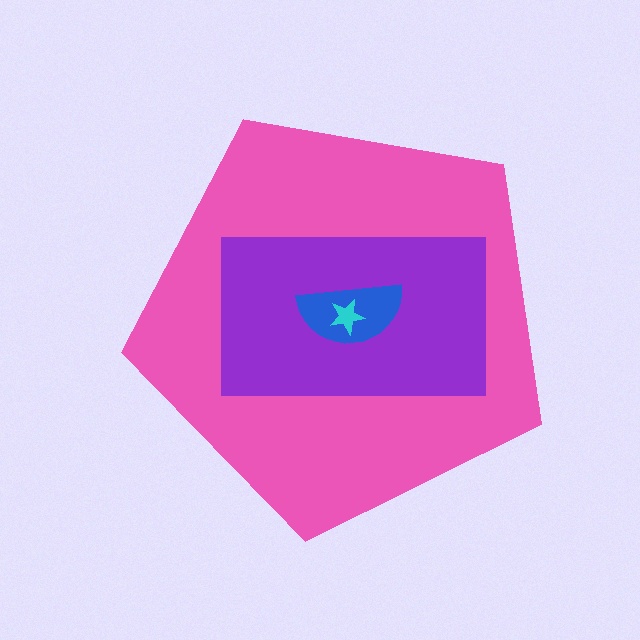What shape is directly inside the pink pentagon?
The purple rectangle.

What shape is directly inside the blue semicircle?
The cyan star.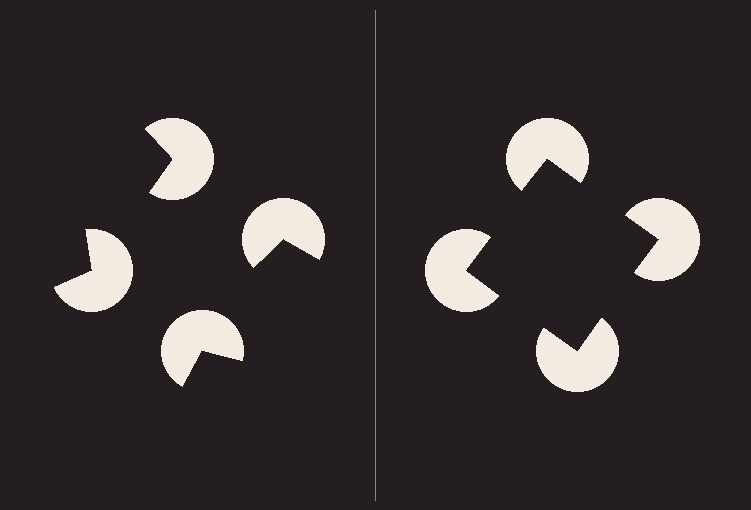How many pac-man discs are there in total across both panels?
8 — 4 on each side.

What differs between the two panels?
The pac-man discs are positioned identically on both sides; only the wedge orientations differ. On the right they align to a square; on the left they are misaligned.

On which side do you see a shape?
An illusory square appears on the right side. On the left side the wedge cuts are rotated, so no coherent shape forms.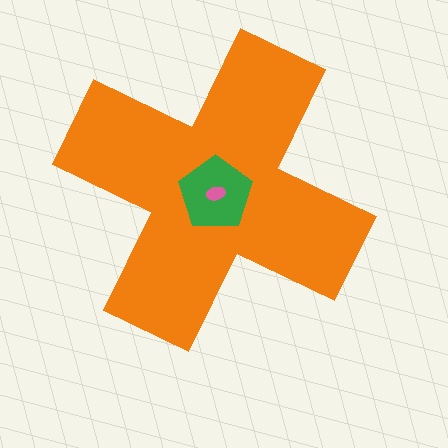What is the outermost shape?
The orange cross.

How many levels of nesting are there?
3.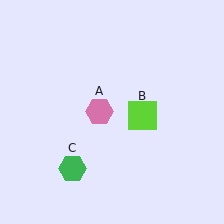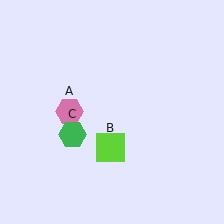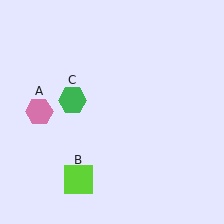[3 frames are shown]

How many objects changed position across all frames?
3 objects changed position: pink hexagon (object A), lime square (object B), green hexagon (object C).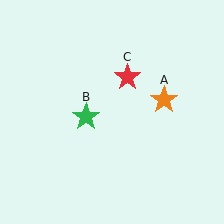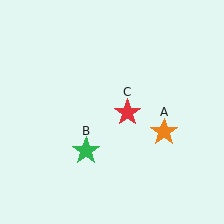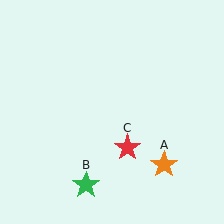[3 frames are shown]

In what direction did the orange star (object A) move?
The orange star (object A) moved down.